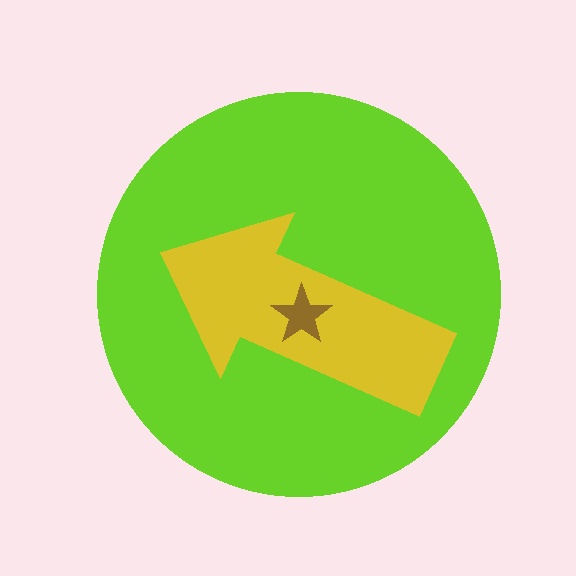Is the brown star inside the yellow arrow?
Yes.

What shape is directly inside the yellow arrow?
The brown star.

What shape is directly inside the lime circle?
The yellow arrow.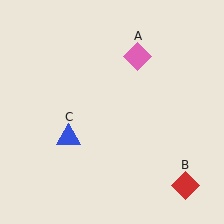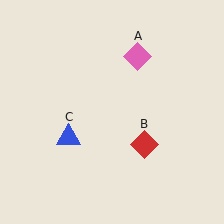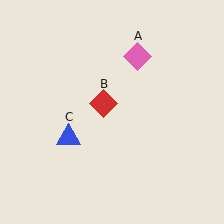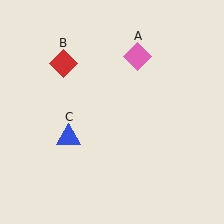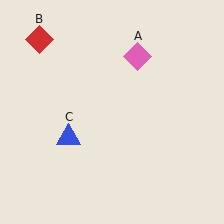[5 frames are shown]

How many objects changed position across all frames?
1 object changed position: red diamond (object B).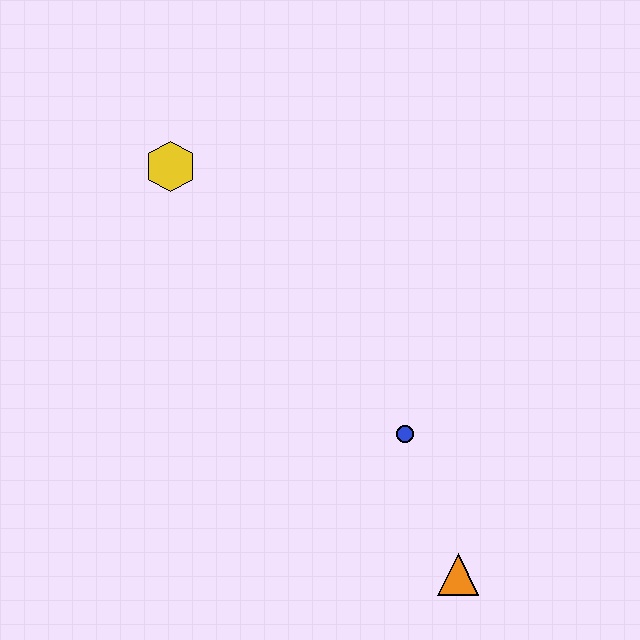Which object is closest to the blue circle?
The orange triangle is closest to the blue circle.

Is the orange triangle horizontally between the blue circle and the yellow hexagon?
No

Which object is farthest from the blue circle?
The yellow hexagon is farthest from the blue circle.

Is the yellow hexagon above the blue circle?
Yes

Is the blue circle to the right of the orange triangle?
No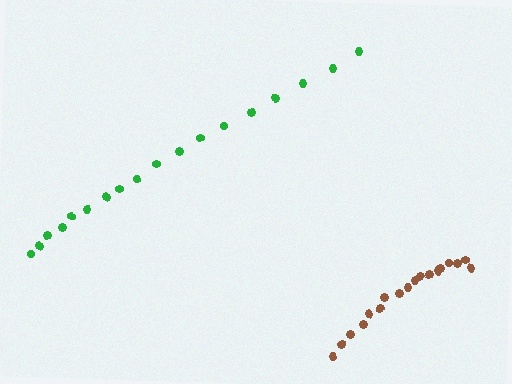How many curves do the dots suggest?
There are 2 distinct paths.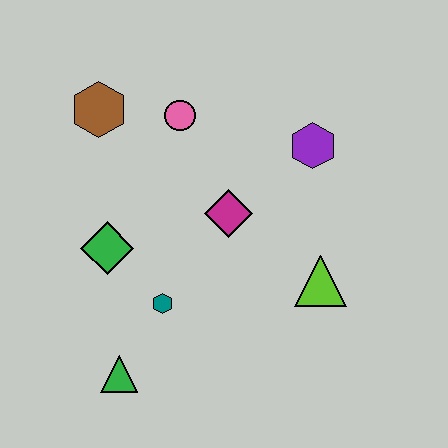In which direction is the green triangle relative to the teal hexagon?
The green triangle is below the teal hexagon.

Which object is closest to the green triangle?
The teal hexagon is closest to the green triangle.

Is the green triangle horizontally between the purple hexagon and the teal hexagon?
No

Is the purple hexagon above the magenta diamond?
Yes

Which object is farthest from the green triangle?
The purple hexagon is farthest from the green triangle.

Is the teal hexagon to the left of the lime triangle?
Yes